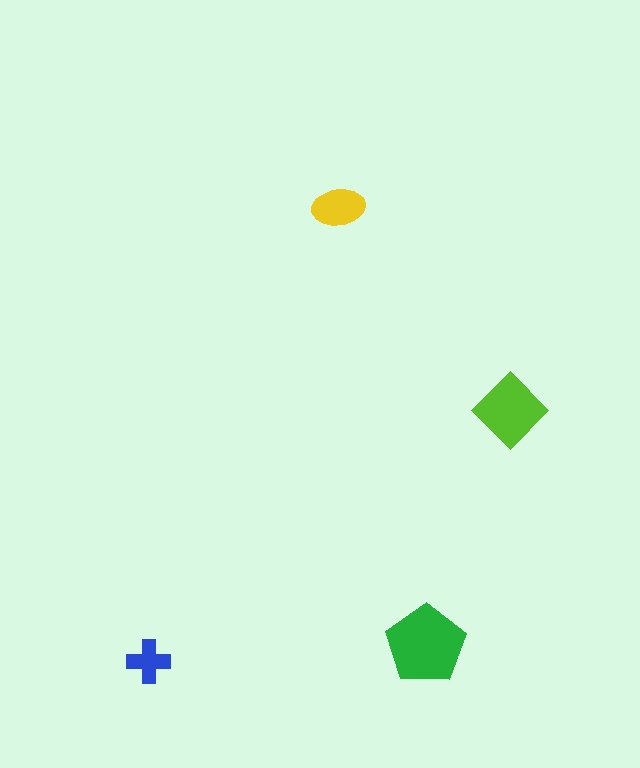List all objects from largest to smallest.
The green pentagon, the lime diamond, the yellow ellipse, the blue cross.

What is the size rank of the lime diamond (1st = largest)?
2nd.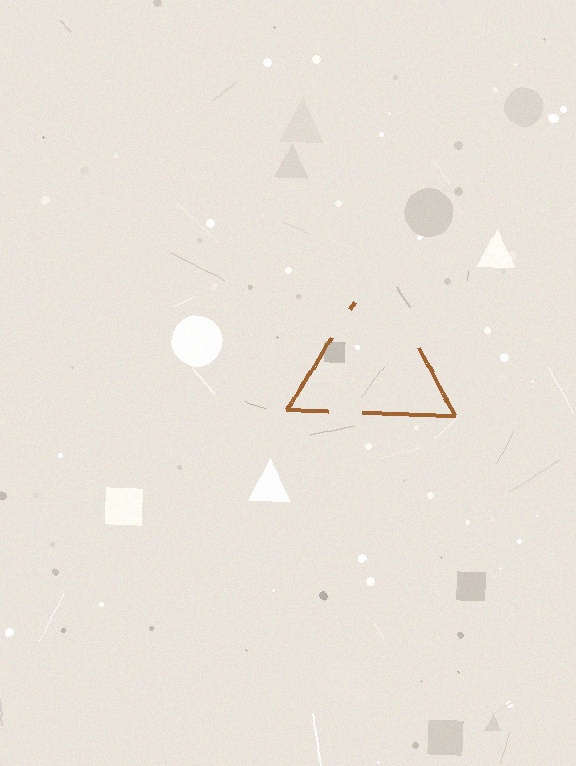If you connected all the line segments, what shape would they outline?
They would outline a triangle.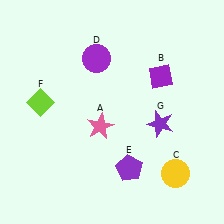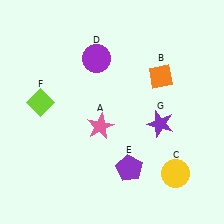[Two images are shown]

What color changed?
The diamond (B) changed from purple in Image 1 to orange in Image 2.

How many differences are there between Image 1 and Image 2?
There is 1 difference between the two images.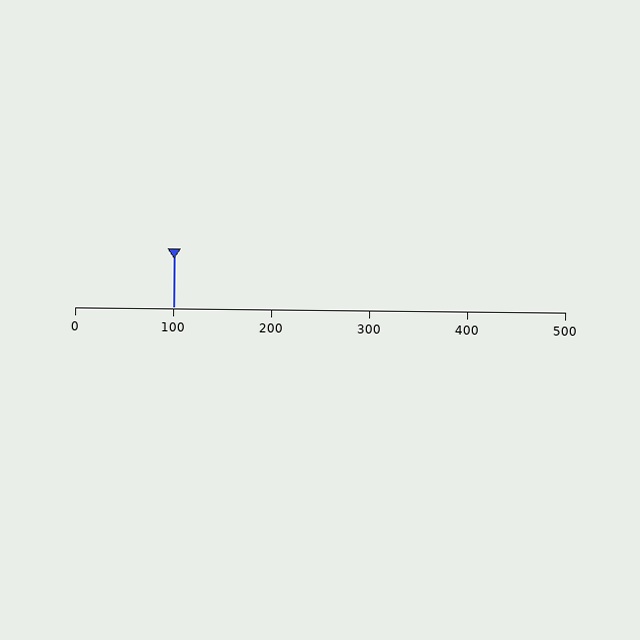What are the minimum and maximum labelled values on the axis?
The axis runs from 0 to 500.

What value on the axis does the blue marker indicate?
The marker indicates approximately 100.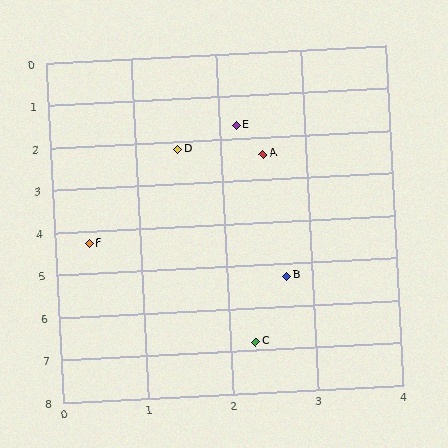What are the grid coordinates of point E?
Point E is at approximately (2.2, 1.7).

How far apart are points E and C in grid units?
Points E and C are about 5.1 grid units apart.